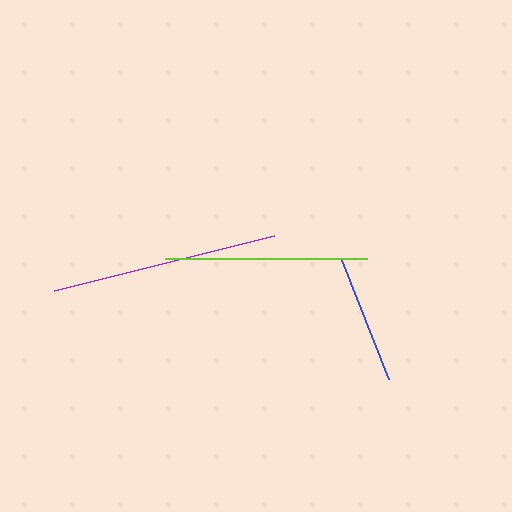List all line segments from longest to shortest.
From longest to shortest: purple, lime, blue.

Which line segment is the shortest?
The blue line is the shortest at approximately 128 pixels.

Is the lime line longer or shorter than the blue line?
The lime line is longer than the blue line.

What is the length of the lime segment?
The lime segment is approximately 202 pixels long.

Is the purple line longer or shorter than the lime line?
The purple line is longer than the lime line.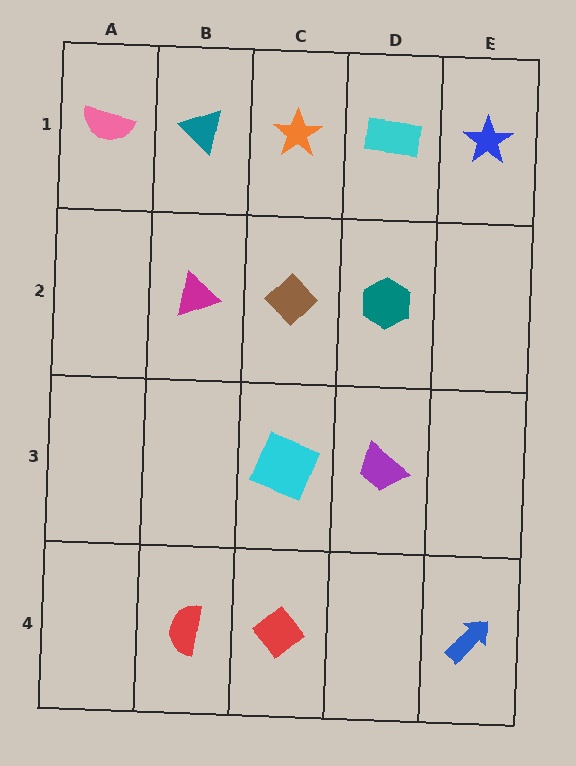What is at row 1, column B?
A teal triangle.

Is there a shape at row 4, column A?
No, that cell is empty.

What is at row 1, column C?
An orange star.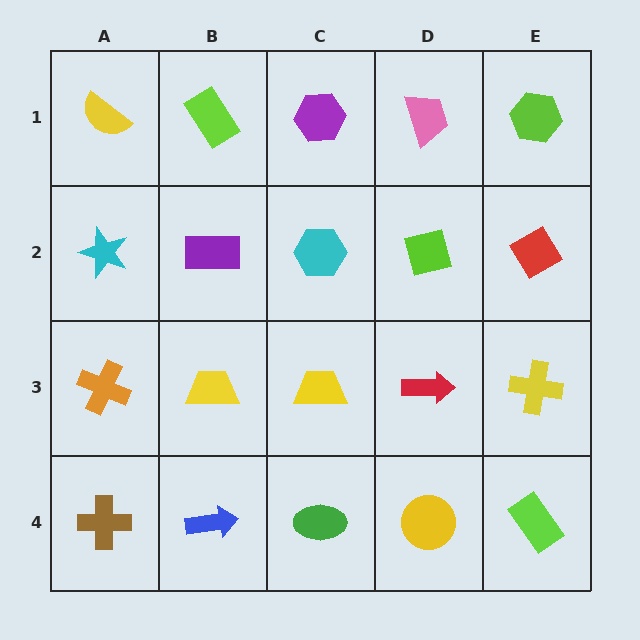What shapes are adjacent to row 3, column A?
A cyan star (row 2, column A), a brown cross (row 4, column A), a yellow trapezoid (row 3, column B).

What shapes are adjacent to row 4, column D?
A red arrow (row 3, column D), a green ellipse (row 4, column C), a lime rectangle (row 4, column E).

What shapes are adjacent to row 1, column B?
A purple rectangle (row 2, column B), a yellow semicircle (row 1, column A), a purple hexagon (row 1, column C).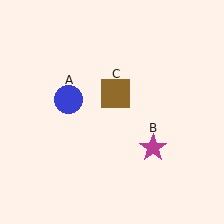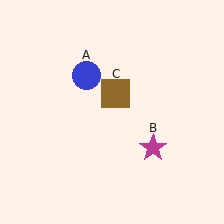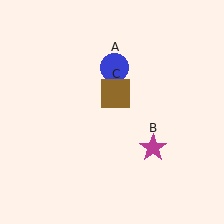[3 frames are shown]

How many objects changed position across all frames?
1 object changed position: blue circle (object A).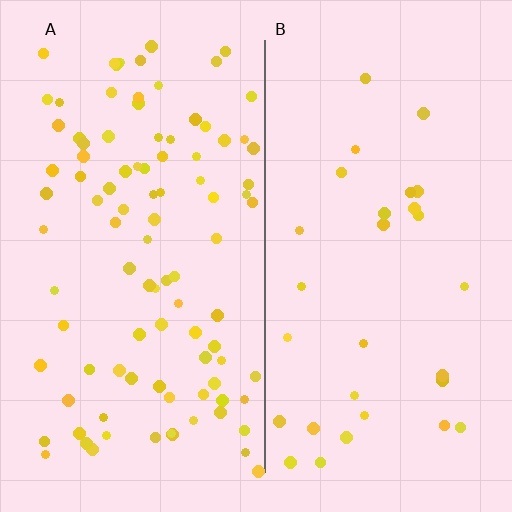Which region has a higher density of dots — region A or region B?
A (the left).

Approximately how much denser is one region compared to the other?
Approximately 3.3× — region A over region B.